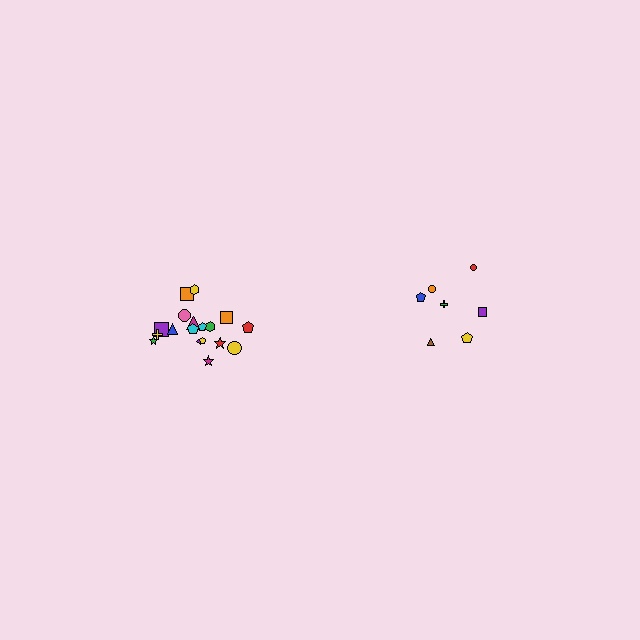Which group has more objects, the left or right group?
The left group.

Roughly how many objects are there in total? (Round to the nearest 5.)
Roughly 25 objects in total.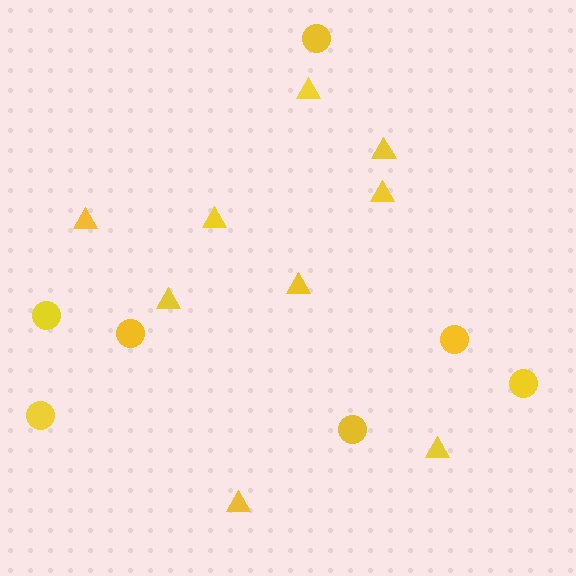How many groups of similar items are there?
There are 2 groups: one group of triangles (9) and one group of circles (7).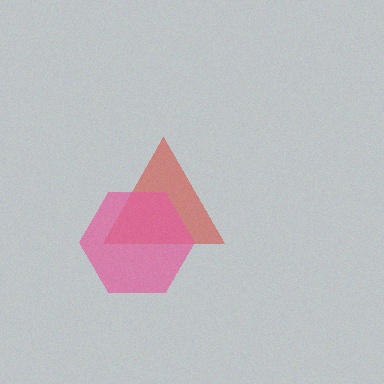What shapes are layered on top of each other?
The layered shapes are: a red triangle, a pink hexagon.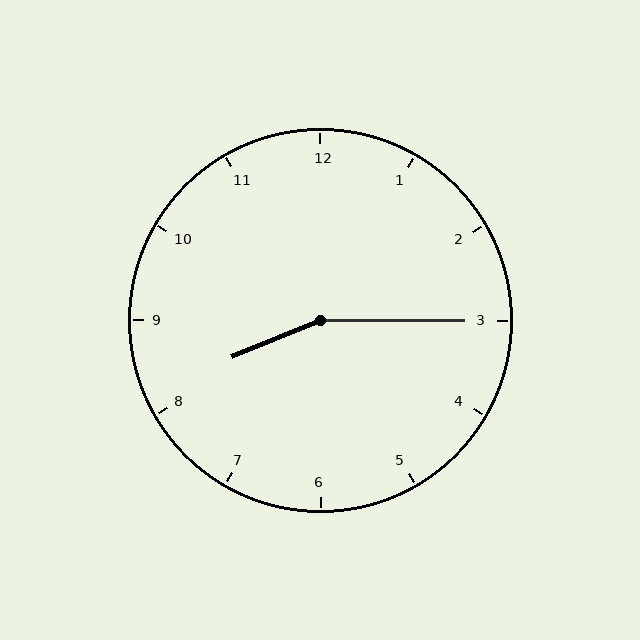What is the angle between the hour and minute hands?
Approximately 158 degrees.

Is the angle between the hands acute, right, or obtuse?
It is obtuse.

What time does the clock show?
8:15.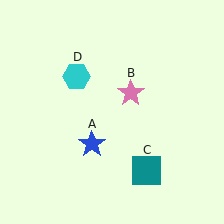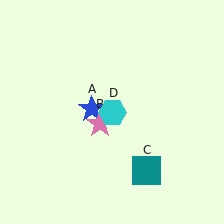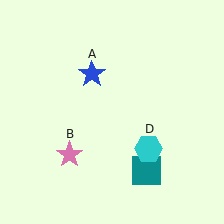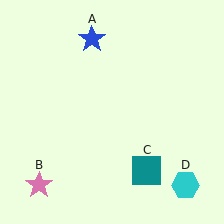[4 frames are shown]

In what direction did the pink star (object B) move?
The pink star (object B) moved down and to the left.